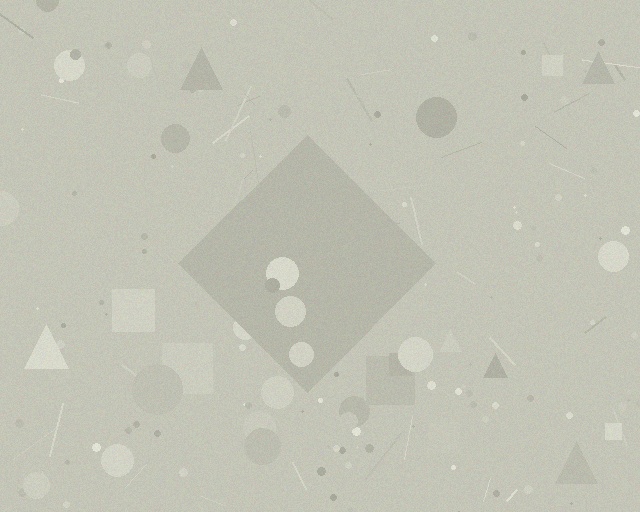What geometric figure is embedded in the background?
A diamond is embedded in the background.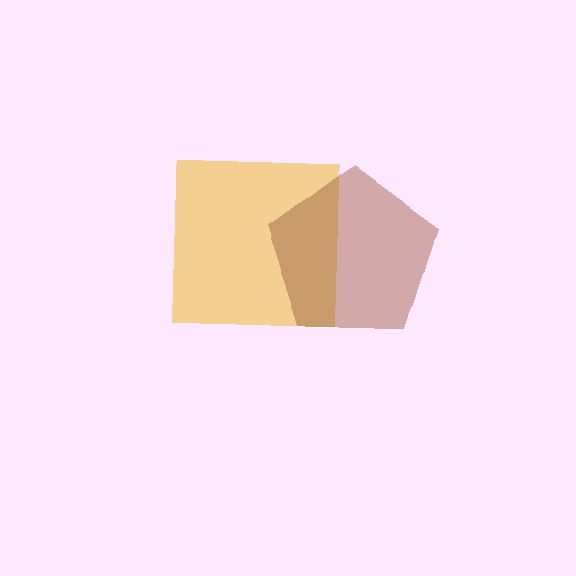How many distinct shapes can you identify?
There are 2 distinct shapes: a yellow square, a brown pentagon.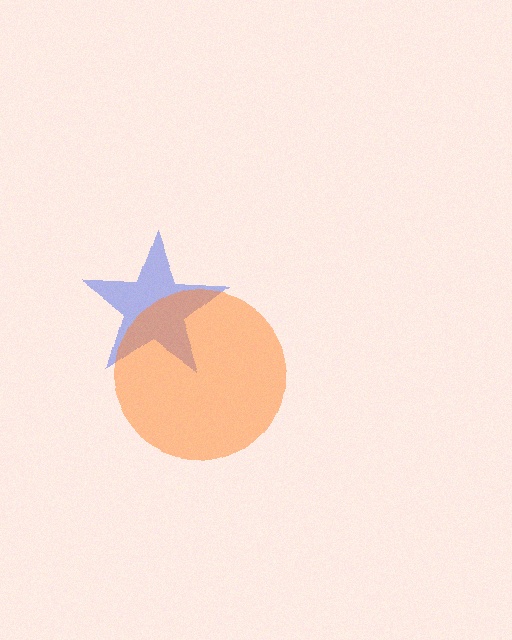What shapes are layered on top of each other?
The layered shapes are: a blue star, an orange circle.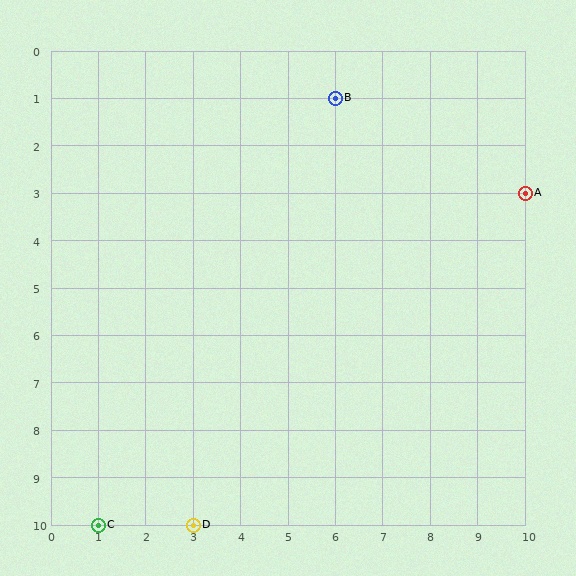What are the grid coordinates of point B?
Point B is at grid coordinates (6, 1).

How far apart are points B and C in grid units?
Points B and C are 5 columns and 9 rows apart (about 10.3 grid units diagonally).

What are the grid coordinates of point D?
Point D is at grid coordinates (3, 10).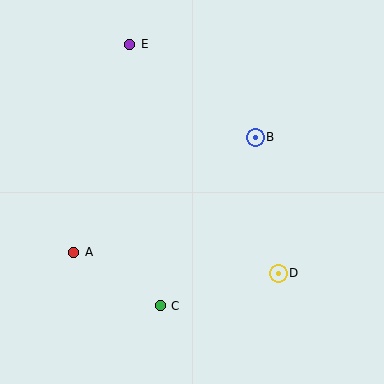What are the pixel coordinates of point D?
Point D is at (278, 273).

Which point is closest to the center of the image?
Point B at (255, 137) is closest to the center.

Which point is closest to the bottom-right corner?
Point D is closest to the bottom-right corner.